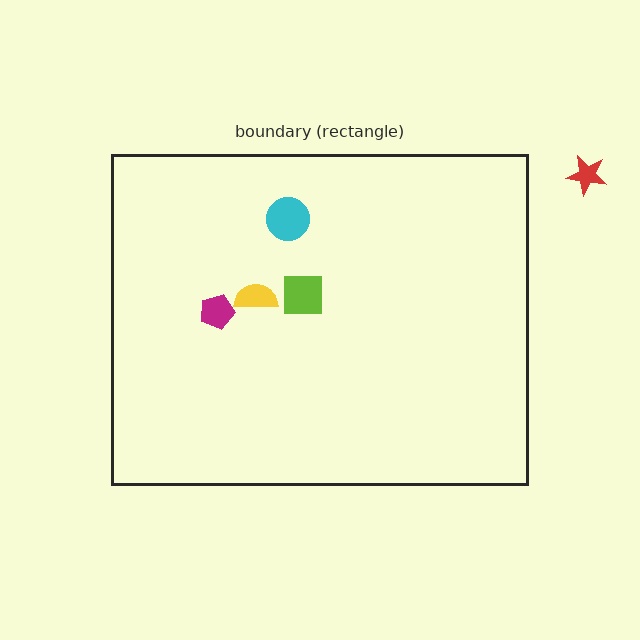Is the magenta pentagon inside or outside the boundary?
Inside.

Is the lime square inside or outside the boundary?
Inside.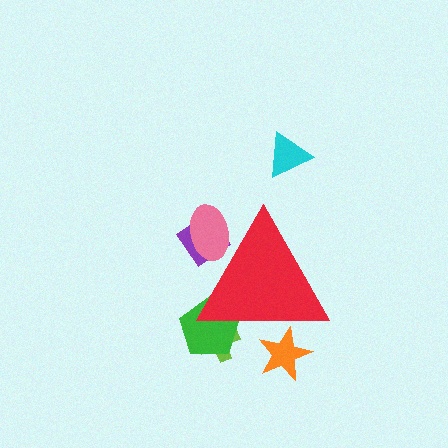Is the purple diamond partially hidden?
Yes, the purple diamond is partially hidden behind the red triangle.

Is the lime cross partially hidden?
Yes, the lime cross is partially hidden behind the red triangle.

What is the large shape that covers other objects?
A red triangle.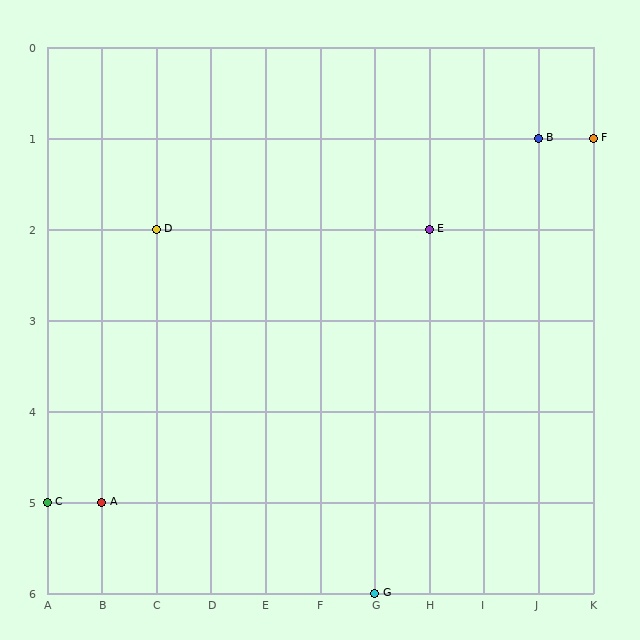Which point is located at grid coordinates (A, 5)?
Point C is at (A, 5).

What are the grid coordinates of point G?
Point G is at grid coordinates (G, 6).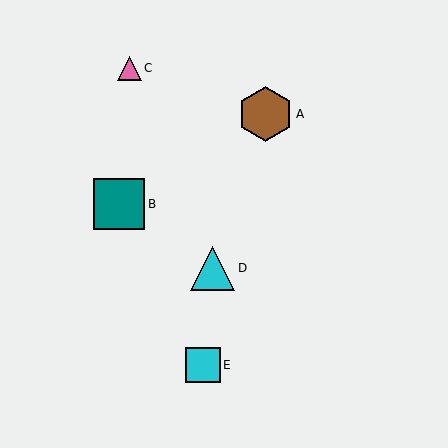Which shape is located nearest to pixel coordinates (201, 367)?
The cyan square (labeled E) at (203, 365) is nearest to that location.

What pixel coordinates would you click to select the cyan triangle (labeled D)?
Click at (213, 268) to select the cyan triangle D.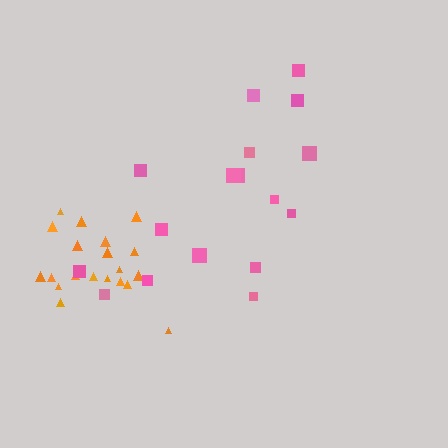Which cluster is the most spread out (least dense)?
Pink.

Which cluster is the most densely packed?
Orange.